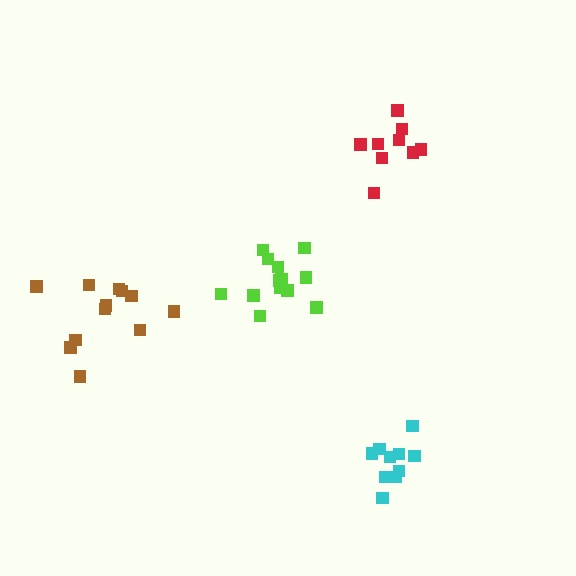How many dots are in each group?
Group 1: 12 dots, Group 2: 13 dots, Group 3: 9 dots, Group 4: 10 dots (44 total).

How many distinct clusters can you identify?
There are 4 distinct clusters.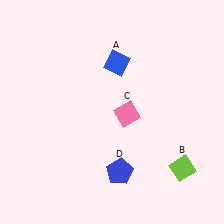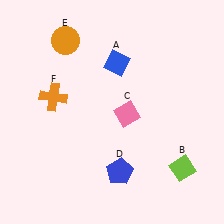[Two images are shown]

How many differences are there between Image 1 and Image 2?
There are 2 differences between the two images.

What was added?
An orange circle (E), an orange cross (F) were added in Image 2.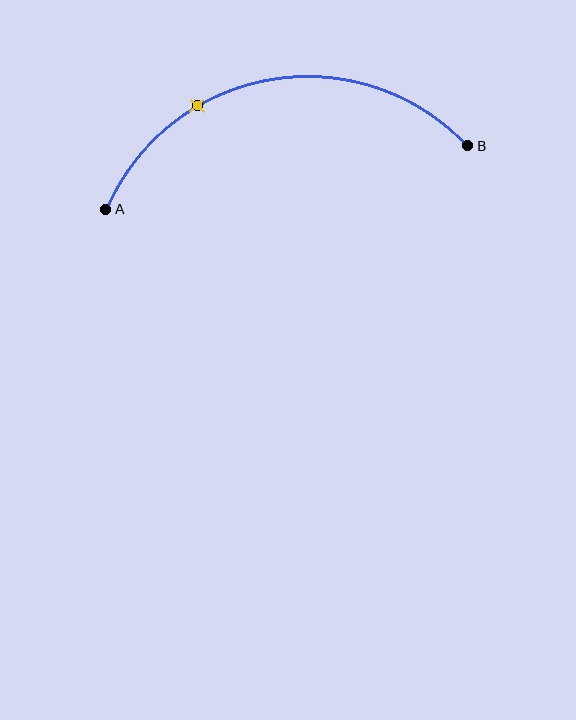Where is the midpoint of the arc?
The arc midpoint is the point on the curve farthest from the straight line joining A and B. It sits above that line.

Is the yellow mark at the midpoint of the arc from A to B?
No. The yellow mark lies on the arc but is closer to endpoint A. The arc midpoint would be at the point on the curve equidistant along the arc from both A and B.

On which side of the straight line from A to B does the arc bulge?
The arc bulges above the straight line connecting A and B.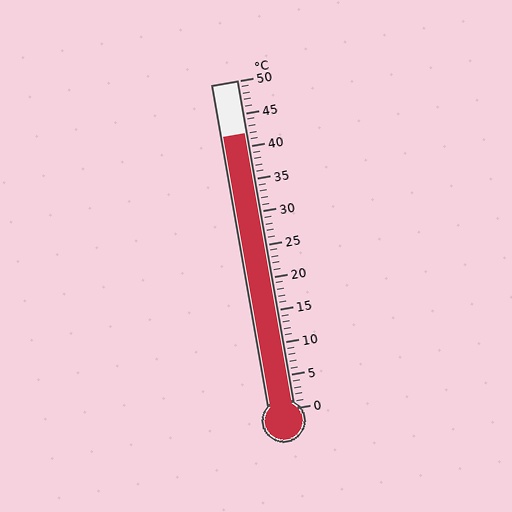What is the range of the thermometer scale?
The thermometer scale ranges from 0°C to 50°C.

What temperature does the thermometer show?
The thermometer shows approximately 42°C.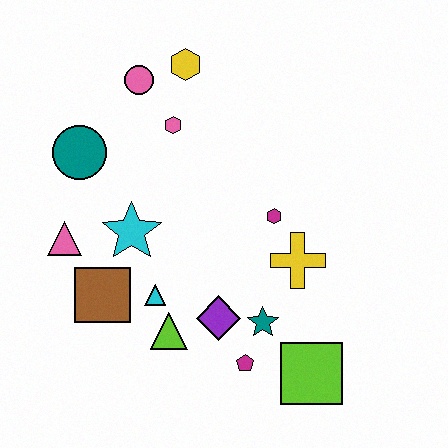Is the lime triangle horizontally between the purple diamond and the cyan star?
Yes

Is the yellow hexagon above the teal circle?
Yes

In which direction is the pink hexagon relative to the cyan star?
The pink hexagon is above the cyan star.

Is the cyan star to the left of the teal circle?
No